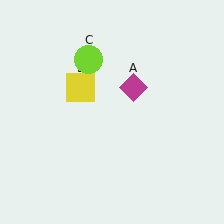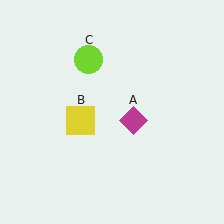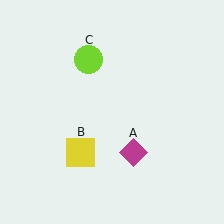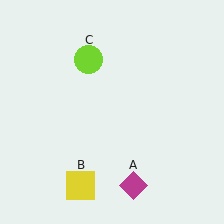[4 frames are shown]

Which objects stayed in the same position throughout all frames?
Lime circle (object C) remained stationary.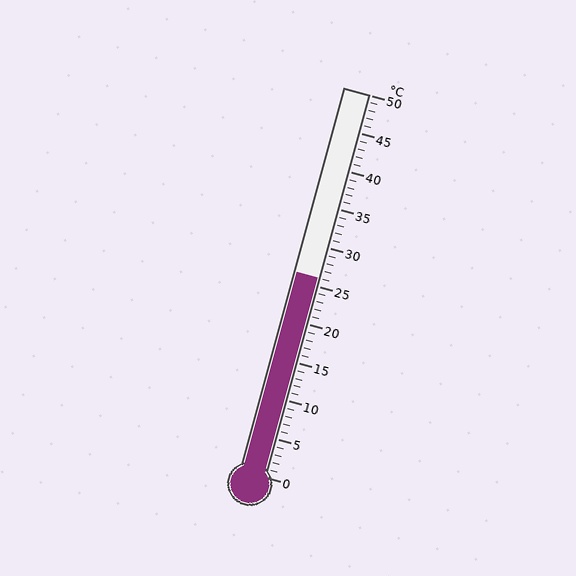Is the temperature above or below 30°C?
The temperature is below 30°C.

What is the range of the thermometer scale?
The thermometer scale ranges from 0°C to 50°C.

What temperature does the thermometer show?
The thermometer shows approximately 26°C.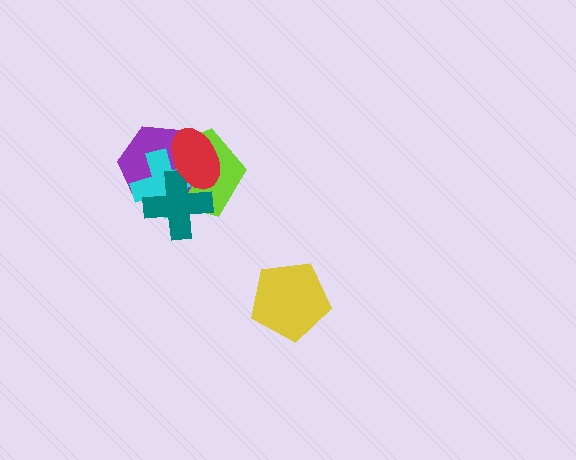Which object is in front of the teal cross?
The red ellipse is in front of the teal cross.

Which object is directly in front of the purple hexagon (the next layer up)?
The cyan cross is directly in front of the purple hexagon.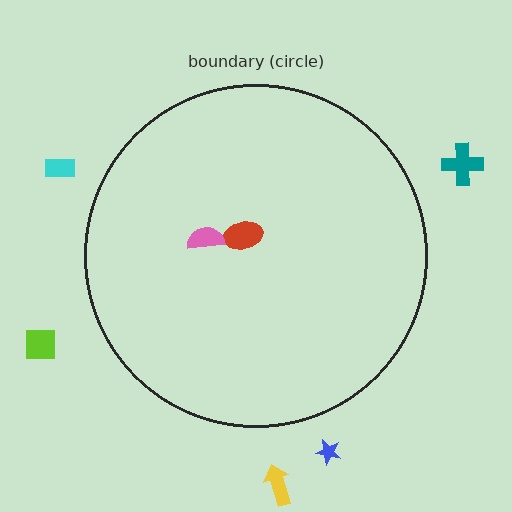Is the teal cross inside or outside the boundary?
Outside.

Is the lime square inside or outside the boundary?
Outside.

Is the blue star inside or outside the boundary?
Outside.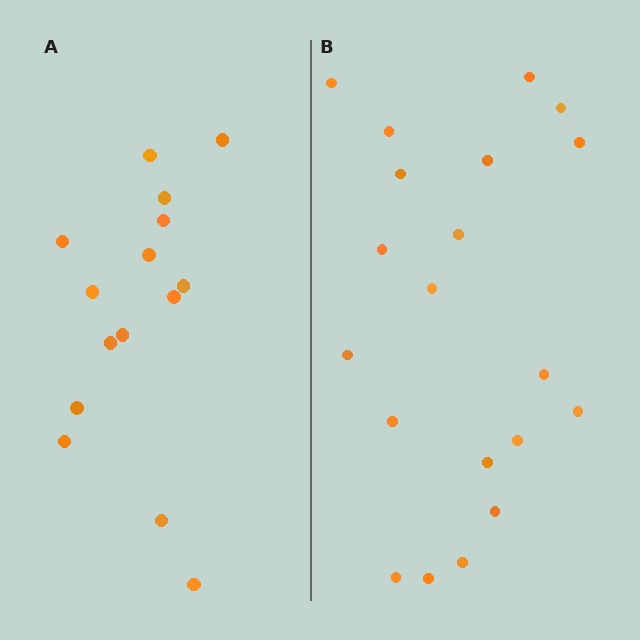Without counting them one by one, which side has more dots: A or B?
Region B (the right region) has more dots.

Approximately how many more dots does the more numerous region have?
Region B has about 5 more dots than region A.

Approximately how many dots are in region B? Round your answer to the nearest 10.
About 20 dots.